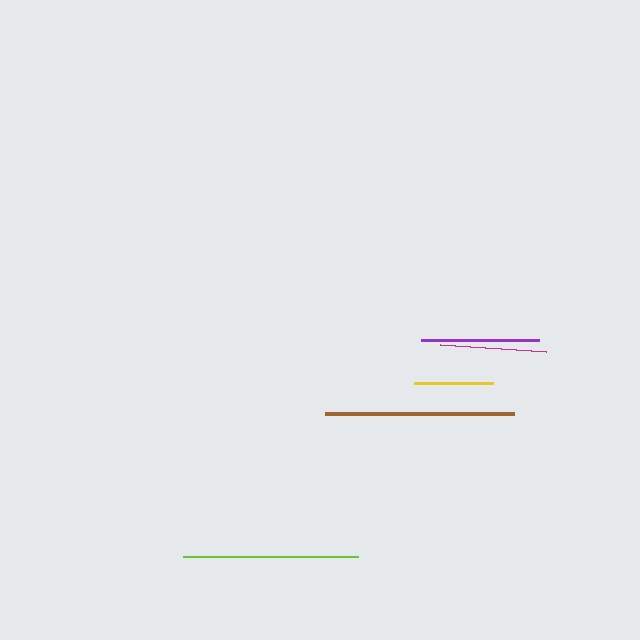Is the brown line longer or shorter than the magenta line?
The brown line is longer than the magenta line.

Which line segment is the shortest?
The yellow line is the shortest at approximately 79 pixels.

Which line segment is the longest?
The brown line is the longest at approximately 189 pixels.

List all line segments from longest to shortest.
From longest to shortest: brown, lime, purple, magenta, yellow.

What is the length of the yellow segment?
The yellow segment is approximately 79 pixels long.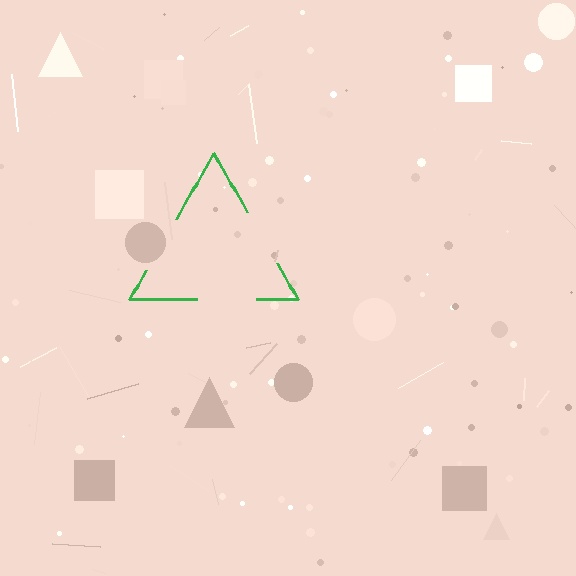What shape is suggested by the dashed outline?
The dashed outline suggests a triangle.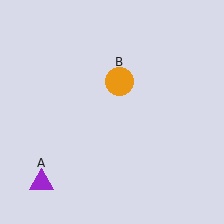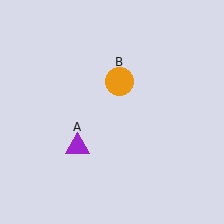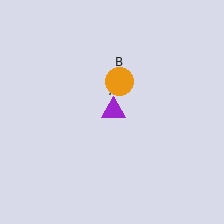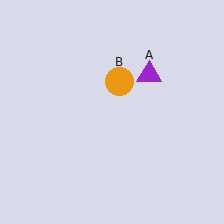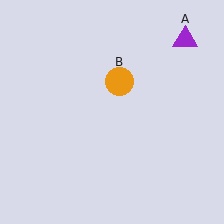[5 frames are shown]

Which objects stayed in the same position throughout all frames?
Orange circle (object B) remained stationary.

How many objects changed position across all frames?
1 object changed position: purple triangle (object A).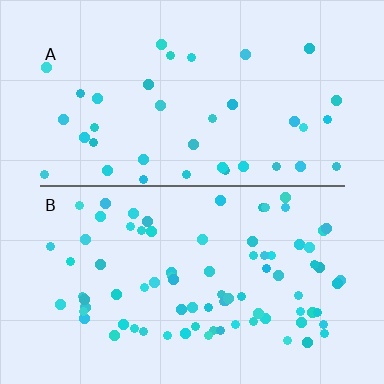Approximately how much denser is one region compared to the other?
Approximately 2.2× — region B over region A.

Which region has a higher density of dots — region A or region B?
B (the bottom).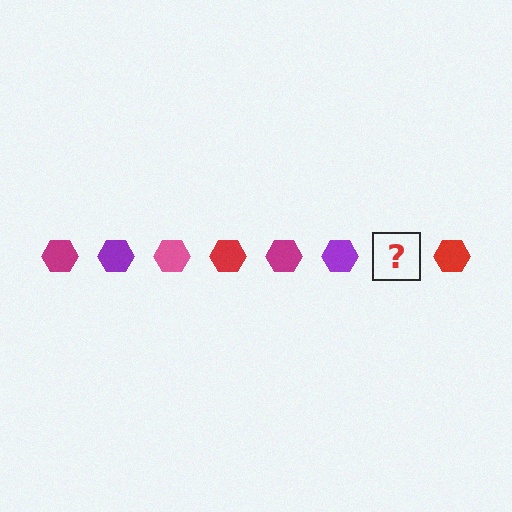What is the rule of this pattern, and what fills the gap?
The rule is that the pattern cycles through magenta, purple, pink, red hexagons. The gap should be filled with a pink hexagon.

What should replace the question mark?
The question mark should be replaced with a pink hexagon.